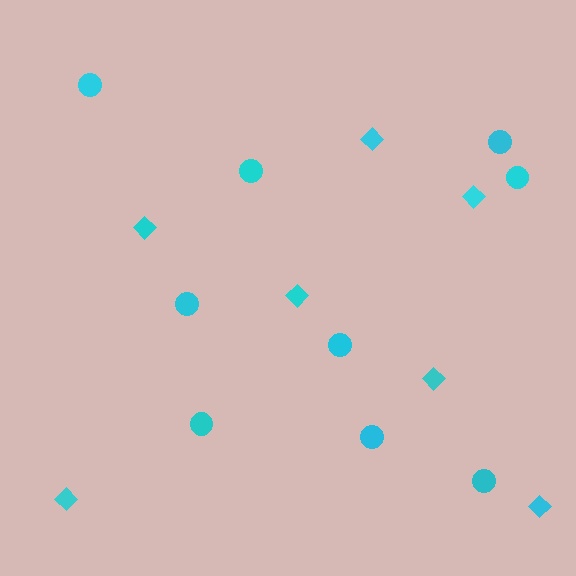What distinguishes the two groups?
There are 2 groups: one group of circles (9) and one group of diamonds (7).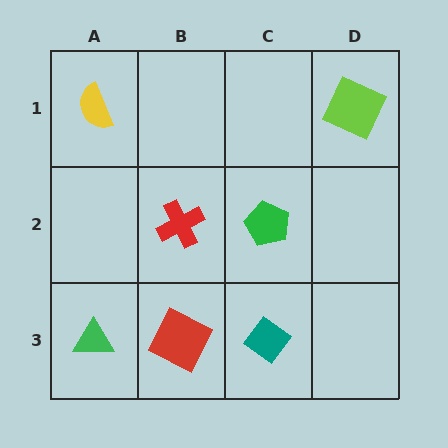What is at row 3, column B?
A red square.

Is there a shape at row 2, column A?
No, that cell is empty.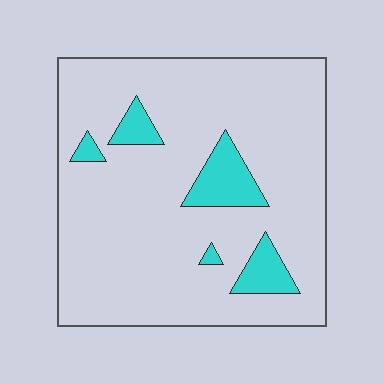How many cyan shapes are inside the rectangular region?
5.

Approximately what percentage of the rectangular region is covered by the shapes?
Approximately 10%.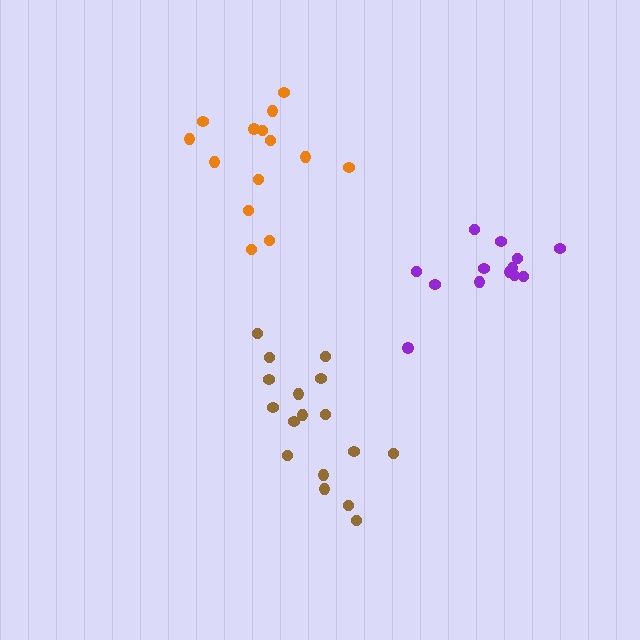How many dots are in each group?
Group 1: 14 dots, Group 2: 17 dots, Group 3: 13 dots (44 total).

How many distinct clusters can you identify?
There are 3 distinct clusters.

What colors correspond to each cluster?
The clusters are colored: orange, brown, purple.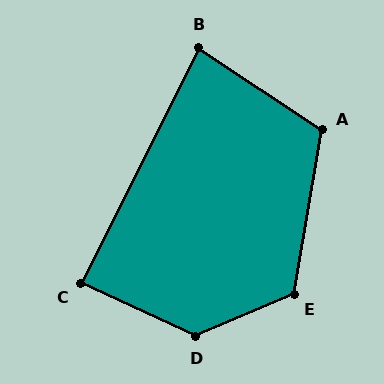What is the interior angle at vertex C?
Approximately 88 degrees (approximately right).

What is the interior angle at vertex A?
Approximately 114 degrees (obtuse).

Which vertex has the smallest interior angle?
B, at approximately 83 degrees.